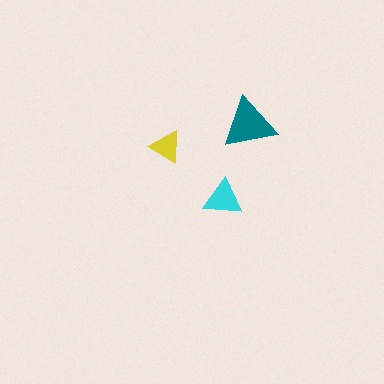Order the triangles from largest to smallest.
the teal one, the cyan one, the yellow one.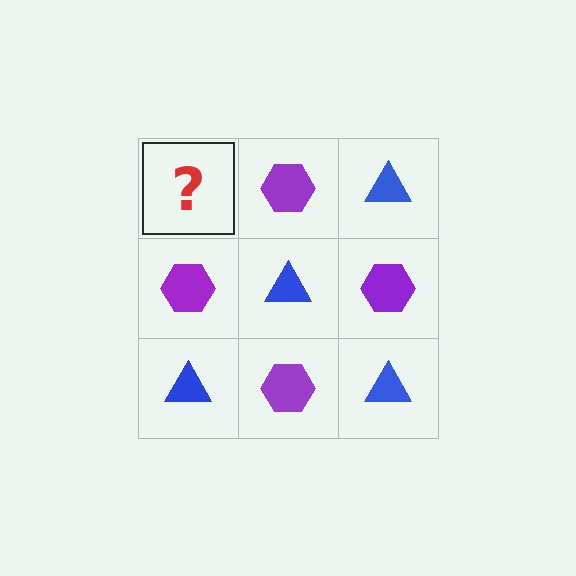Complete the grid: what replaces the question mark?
The question mark should be replaced with a blue triangle.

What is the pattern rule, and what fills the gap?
The rule is that it alternates blue triangle and purple hexagon in a checkerboard pattern. The gap should be filled with a blue triangle.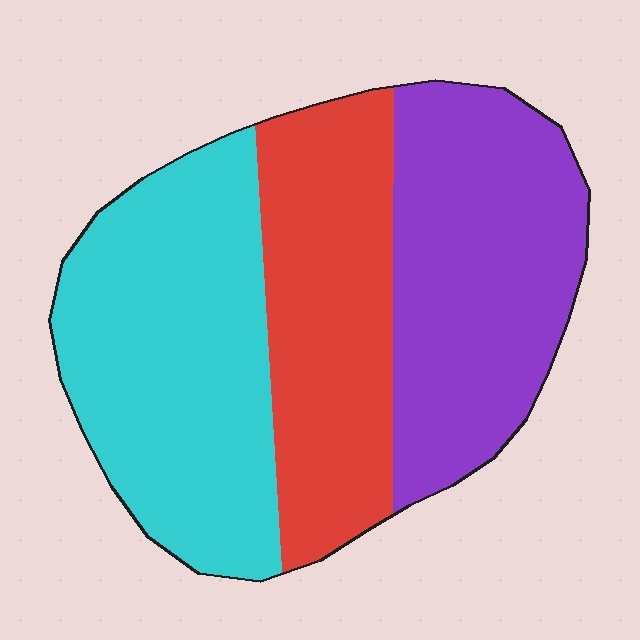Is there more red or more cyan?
Cyan.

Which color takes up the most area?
Cyan, at roughly 40%.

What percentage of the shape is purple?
Purple covers around 35% of the shape.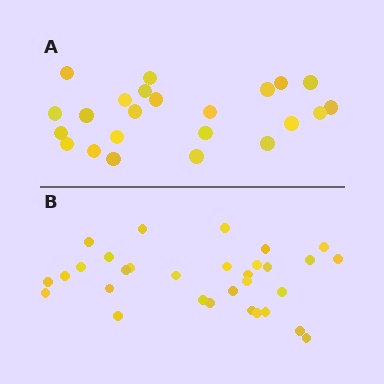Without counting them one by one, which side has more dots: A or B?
Region B (the bottom region) has more dots.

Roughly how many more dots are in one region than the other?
Region B has roughly 8 or so more dots than region A.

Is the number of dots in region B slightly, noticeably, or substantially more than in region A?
Region B has noticeably more, but not dramatically so. The ratio is roughly 1.3 to 1.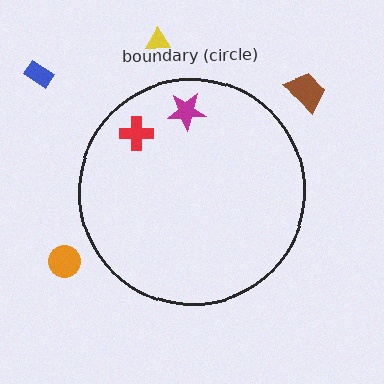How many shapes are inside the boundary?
2 inside, 4 outside.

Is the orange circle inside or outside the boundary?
Outside.